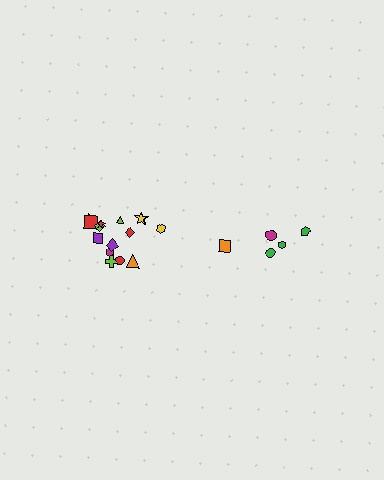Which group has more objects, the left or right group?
The left group.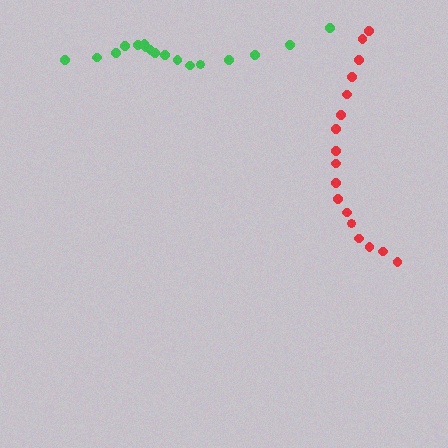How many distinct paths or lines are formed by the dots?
There are 2 distinct paths.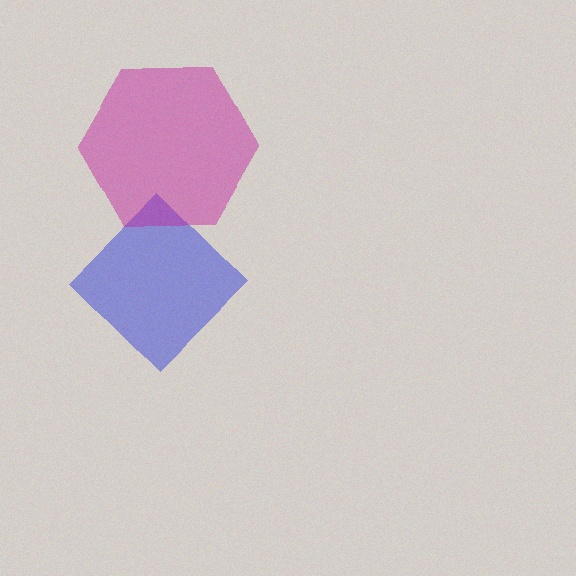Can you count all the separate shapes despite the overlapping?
Yes, there are 2 separate shapes.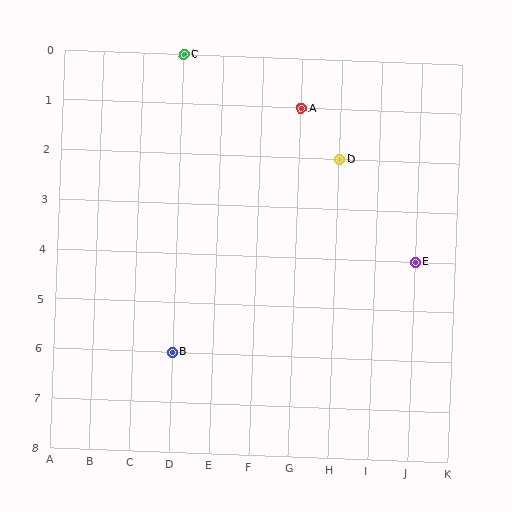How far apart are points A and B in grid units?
Points A and B are 3 columns and 5 rows apart (about 5.8 grid units diagonally).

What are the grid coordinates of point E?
Point E is at grid coordinates (J, 4).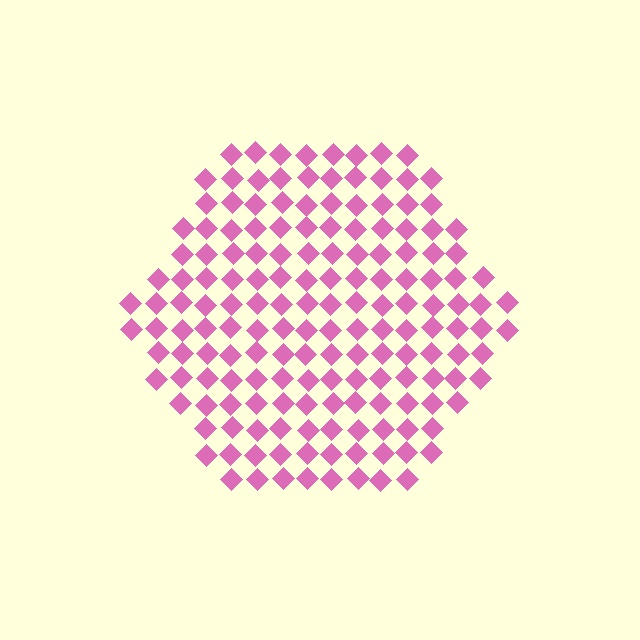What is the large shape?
The large shape is a hexagon.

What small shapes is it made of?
It is made of small diamonds.